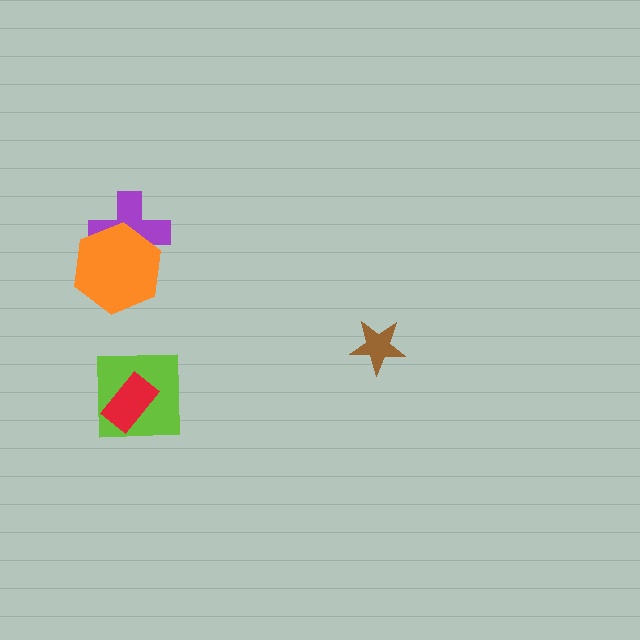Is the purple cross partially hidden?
Yes, it is partially covered by another shape.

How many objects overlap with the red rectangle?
1 object overlaps with the red rectangle.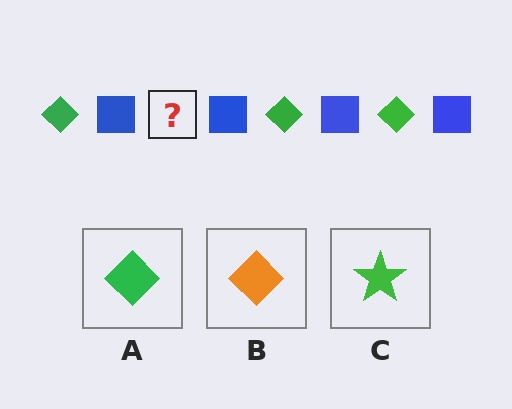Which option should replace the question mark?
Option A.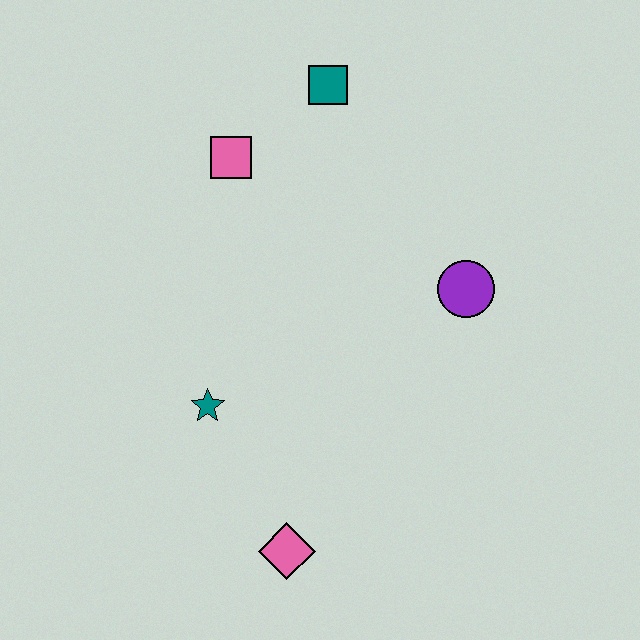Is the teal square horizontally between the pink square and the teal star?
No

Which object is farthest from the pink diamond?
The teal square is farthest from the pink diamond.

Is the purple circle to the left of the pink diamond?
No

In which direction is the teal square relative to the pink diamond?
The teal square is above the pink diamond.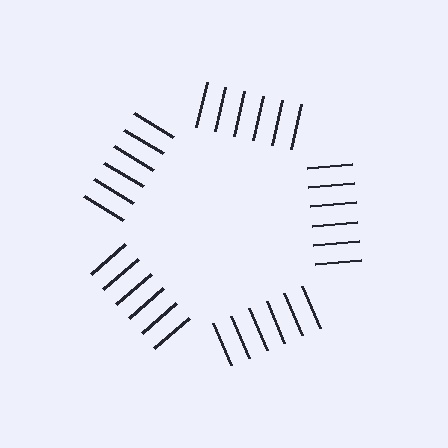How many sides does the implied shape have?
5 sides — the line-ends trace a pentagon.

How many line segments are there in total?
30 — 6 along each of the 5 edges.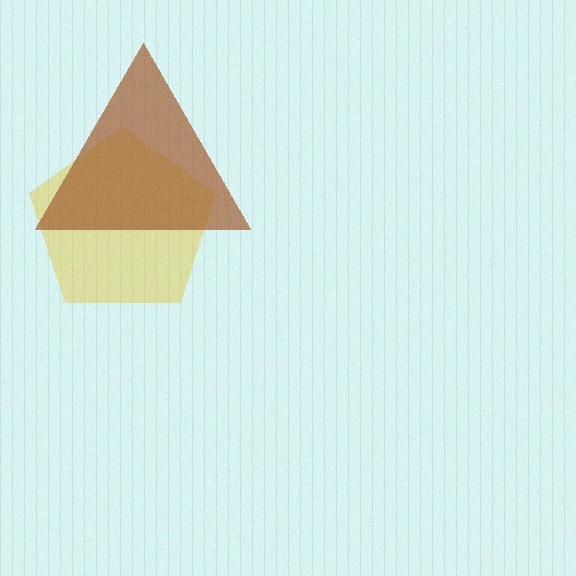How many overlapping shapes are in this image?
There are 2 overlapping shapes in the image.